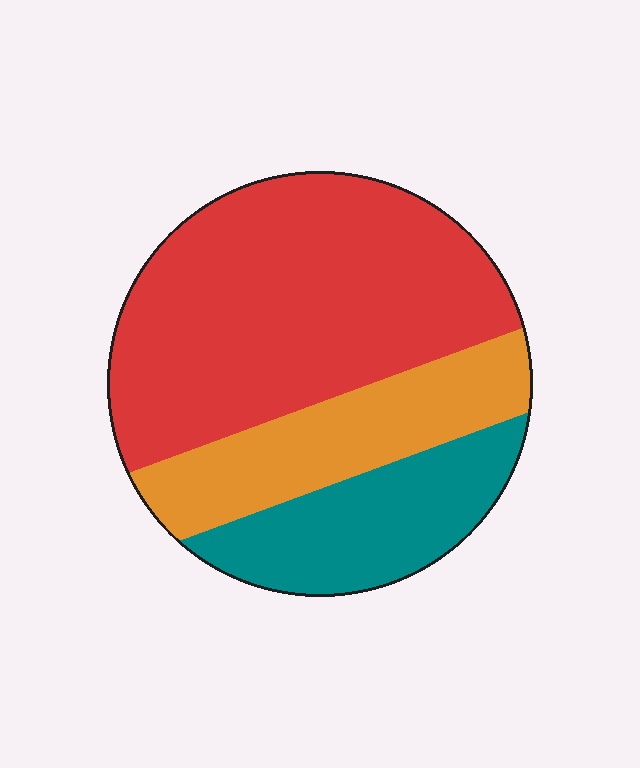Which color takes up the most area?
Red, at roughly 55%.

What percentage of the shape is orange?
Orange covers 23% of the shape.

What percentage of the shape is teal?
Teal covers 22% of the shape.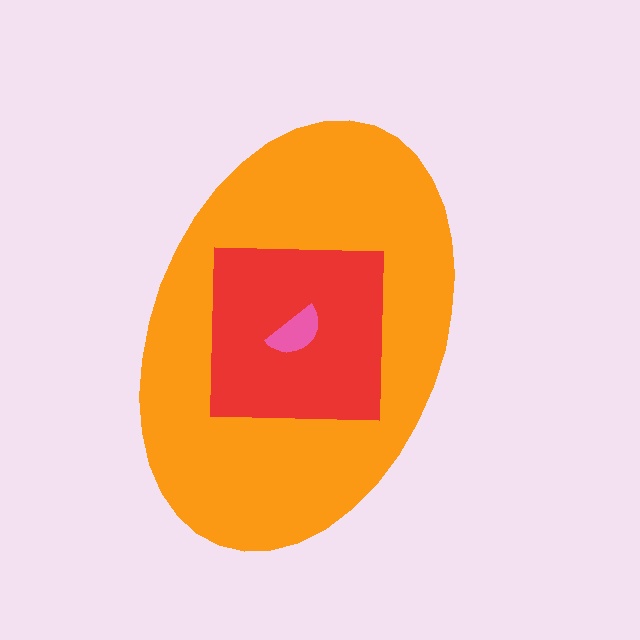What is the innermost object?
The pink semicircle.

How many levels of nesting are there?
3.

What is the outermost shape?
The orange ellipse.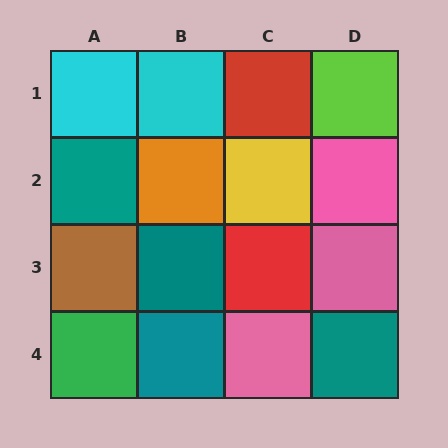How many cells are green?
1 cell is green.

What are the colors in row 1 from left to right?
Cyan, cyan, red, lime.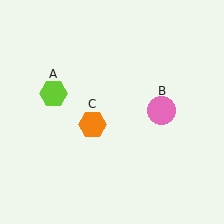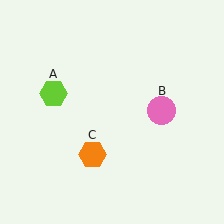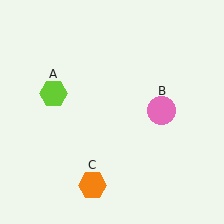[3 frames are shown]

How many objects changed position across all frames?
1 object changed position: orange hexagon (object C).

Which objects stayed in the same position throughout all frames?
Lime hexagon (object A) and pink circle (object B) remained stationary.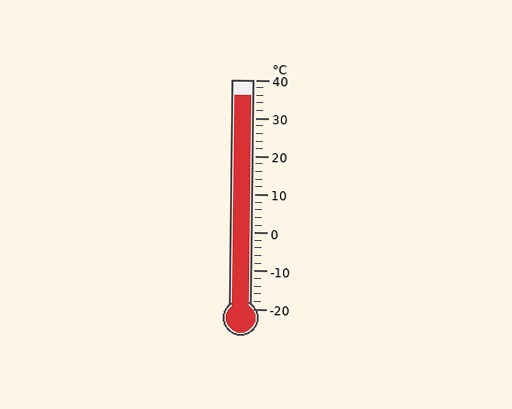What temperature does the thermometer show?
The thermometer shows approximately 36°C.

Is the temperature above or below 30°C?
The temperature is above 30°C.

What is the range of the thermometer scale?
The thermometer scale ranges from -20°C to 40°C.